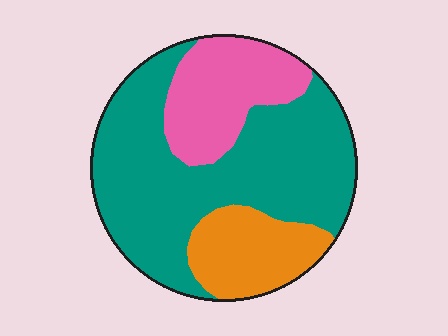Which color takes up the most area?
Teal, at roughly 60%.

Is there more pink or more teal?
Teal.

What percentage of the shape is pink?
Pink takes up about one fifth (1/5) of the shape.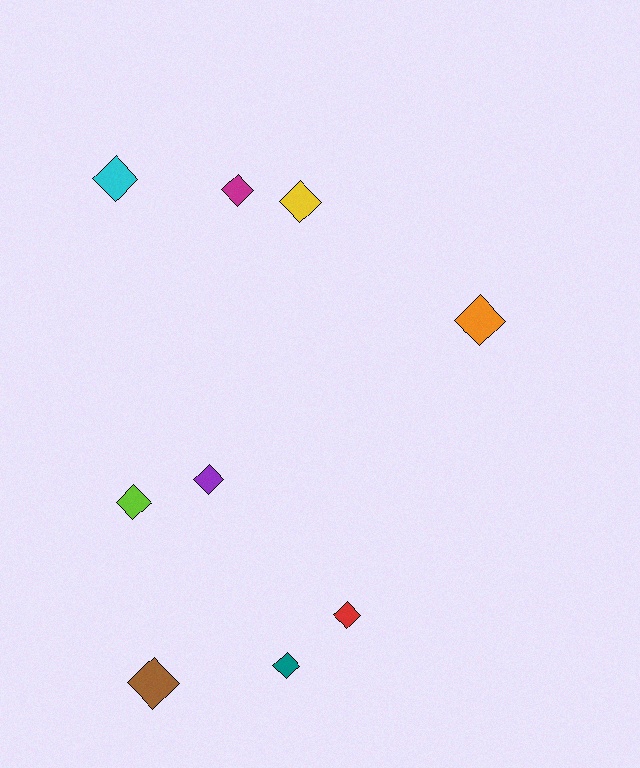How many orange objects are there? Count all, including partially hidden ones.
There is 1 orange object.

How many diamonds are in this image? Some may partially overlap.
There are 9 diamonds.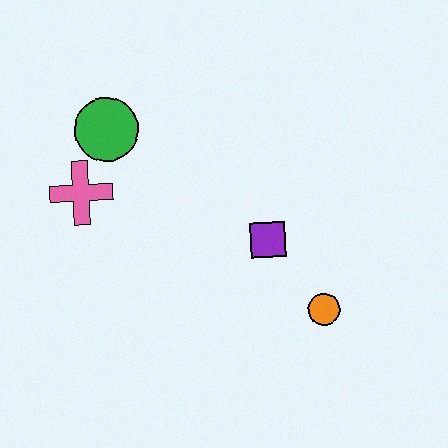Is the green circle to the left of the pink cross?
No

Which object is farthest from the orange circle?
The green circle is farthest from the orange circle.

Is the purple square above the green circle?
No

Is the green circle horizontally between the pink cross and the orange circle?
Yes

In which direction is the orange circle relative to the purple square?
The orange circle is below the purple square.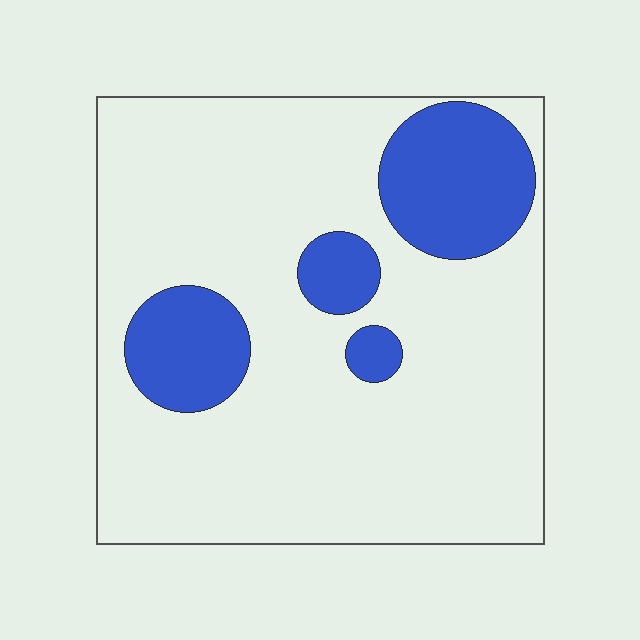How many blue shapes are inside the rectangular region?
4.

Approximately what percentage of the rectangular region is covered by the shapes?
Approximately 20%.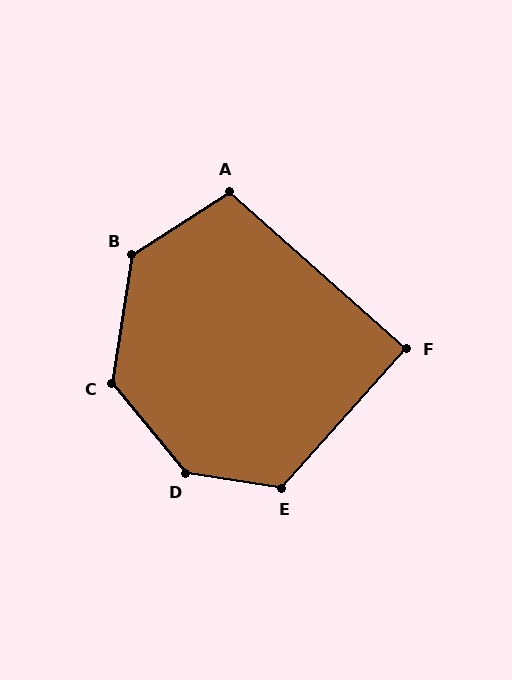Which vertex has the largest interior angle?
D, at approximately 139 degrees.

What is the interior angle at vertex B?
Approximately 132 degrees (obtuse).